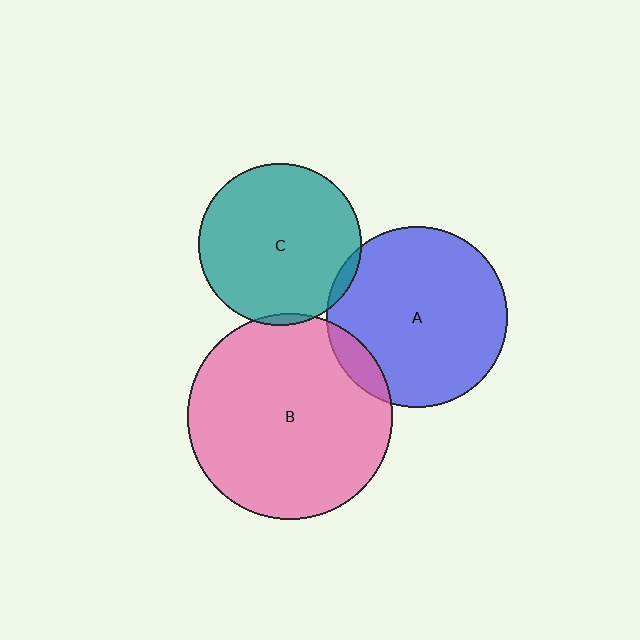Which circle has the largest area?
Circle B (pink).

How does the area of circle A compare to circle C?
Approximately 1.2 times.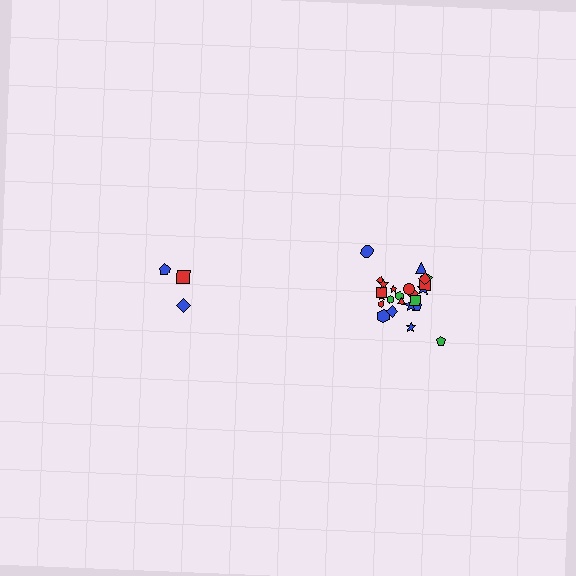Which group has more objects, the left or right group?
The right group.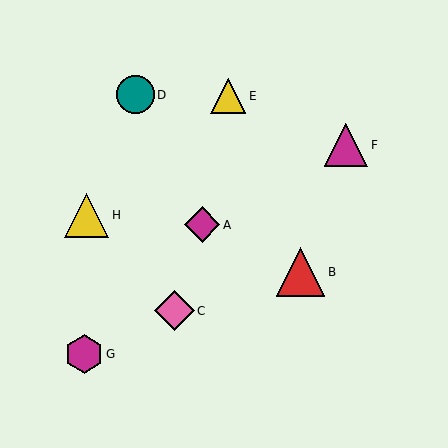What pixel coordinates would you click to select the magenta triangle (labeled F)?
Click at (346, 145) to select the magenta triangle F.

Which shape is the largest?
The red triangle (labeled B) is the largest.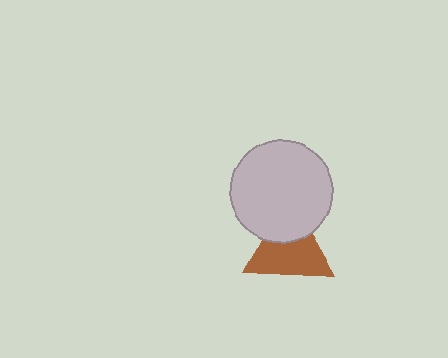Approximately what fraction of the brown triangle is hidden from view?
Roughly 34% of the brown triangle is hidden behind the light gray circle.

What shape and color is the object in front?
The object in front is a light gray circle.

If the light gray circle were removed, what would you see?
You would see the complete brown triangle.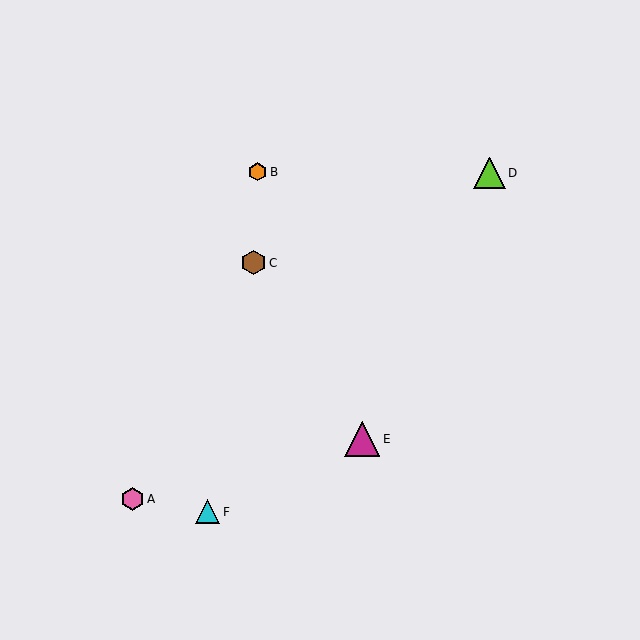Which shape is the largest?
The magenta triangle (labeled E) is the largest.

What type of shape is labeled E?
Shape E is a magenta triangle.